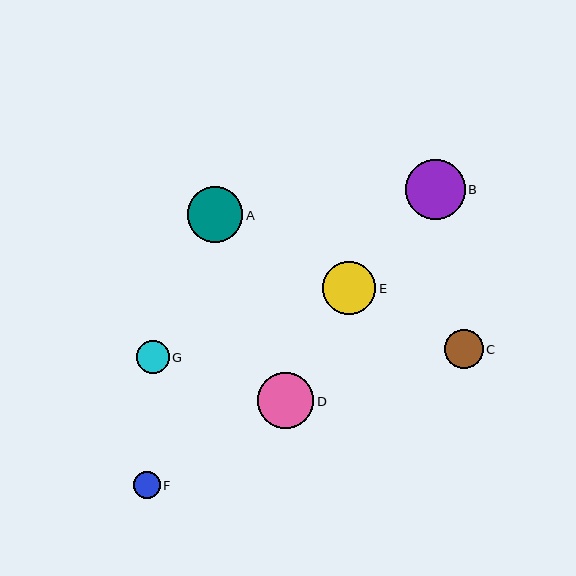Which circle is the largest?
Circle B is the largest with a size of approximately 59 pixels.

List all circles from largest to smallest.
From largest to smallest: B, D, A, E, C, G, F.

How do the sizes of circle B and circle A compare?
Circle B and circle A are approximately the same size.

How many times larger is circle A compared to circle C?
Circle A is approximately 1.4 times the size of circle C.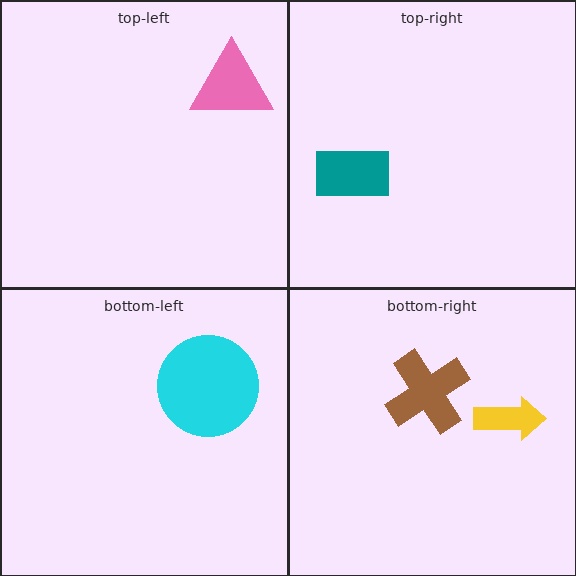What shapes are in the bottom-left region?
The cyan circle.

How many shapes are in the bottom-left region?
1.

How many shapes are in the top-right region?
1.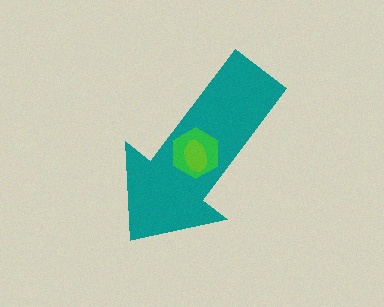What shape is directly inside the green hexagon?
The lime ellipse.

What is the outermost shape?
The teal arrow.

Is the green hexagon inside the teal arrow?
Yes.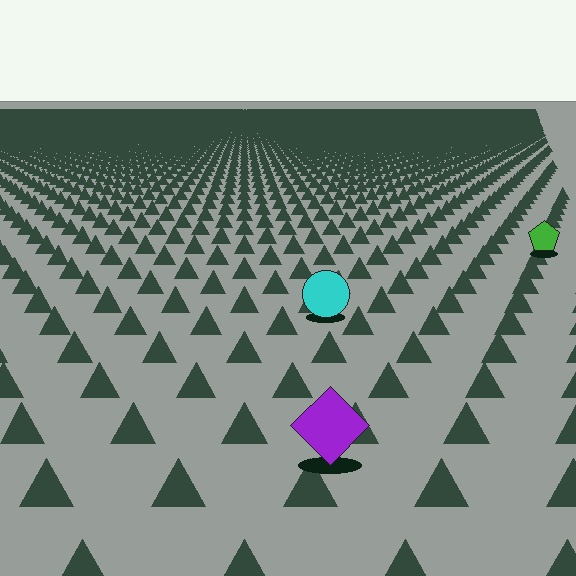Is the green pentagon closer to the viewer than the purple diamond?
No. The purple diamond is closer — you can tell from the texture gradient: the ground texture is coarser near it.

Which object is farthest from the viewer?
The green pentagon is farthest from the viewer. It appears smaller and the ground texture around it is denser.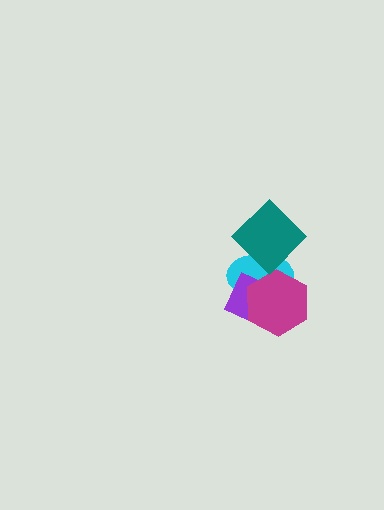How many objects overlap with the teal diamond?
1 object overlaps with the teal diamond.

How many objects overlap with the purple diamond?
2 objects overlap with the purple diamond.